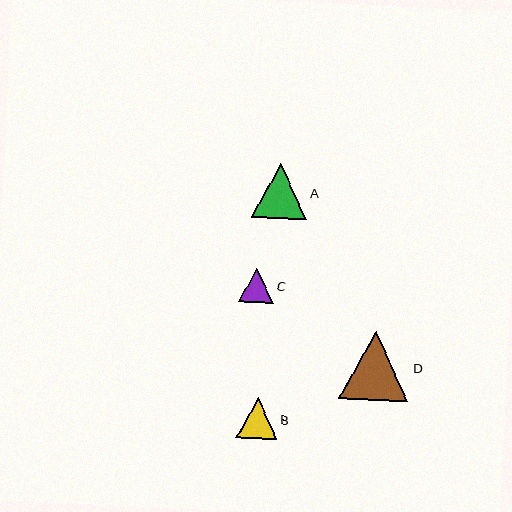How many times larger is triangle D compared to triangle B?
Triangle D is approximately 1.7 times the size of triangle B.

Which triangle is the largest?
Triangle D is the largest with a size of approximately 69 pixels.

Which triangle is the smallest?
Triangle C is the smallest with a size of approximately 35 pixels.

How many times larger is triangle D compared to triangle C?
Triangle D is approximately 2.0 times the size of triangle C.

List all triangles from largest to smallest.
From largest to smallest: D, A, B, C.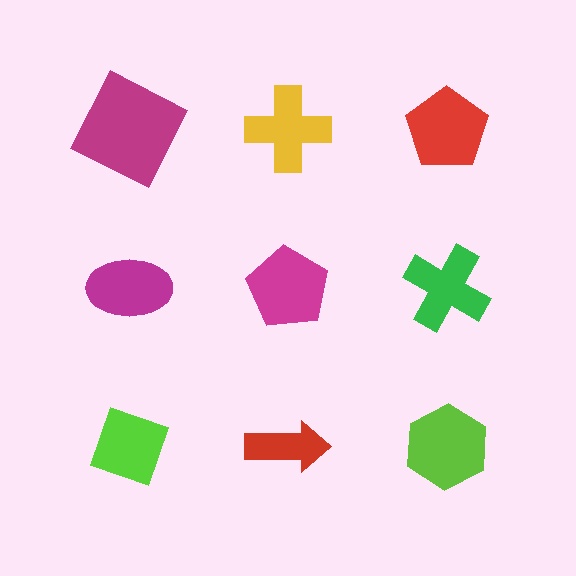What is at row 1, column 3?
A red pentagon.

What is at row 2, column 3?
A green cross.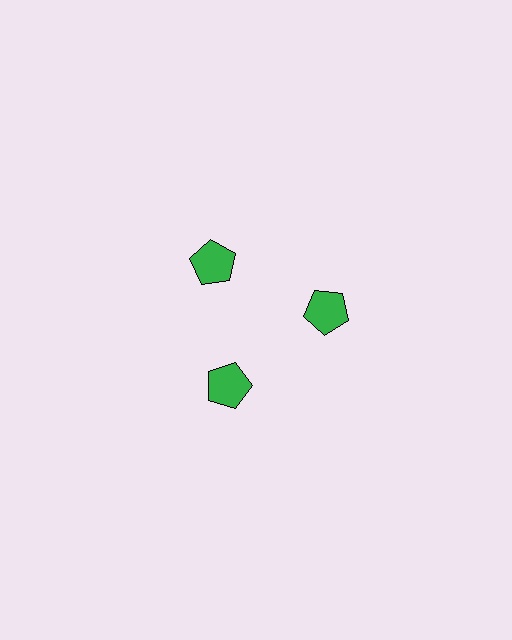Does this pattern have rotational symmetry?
Yes, this pattern has 3-fold rotational symmetry. It looks the same after rotating 120 degrees around the center.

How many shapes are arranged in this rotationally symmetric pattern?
There are 3 shapes, arranged in 3 groups of 1.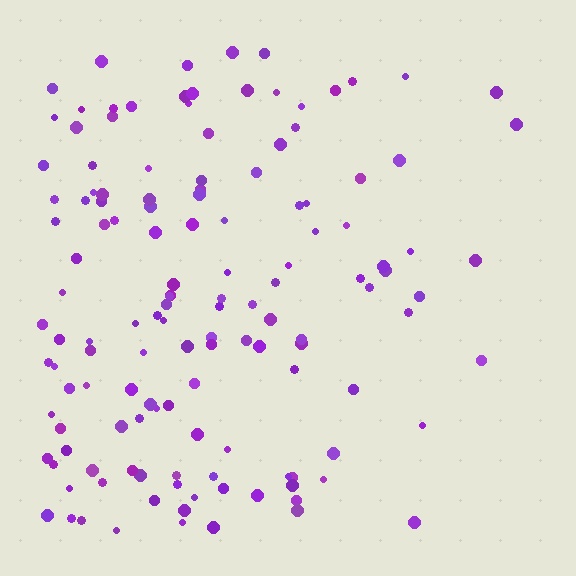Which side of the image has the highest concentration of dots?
The left.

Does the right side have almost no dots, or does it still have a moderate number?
Still a moderate number, just noticeably fewer than the left.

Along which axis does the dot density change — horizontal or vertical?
Horizontal.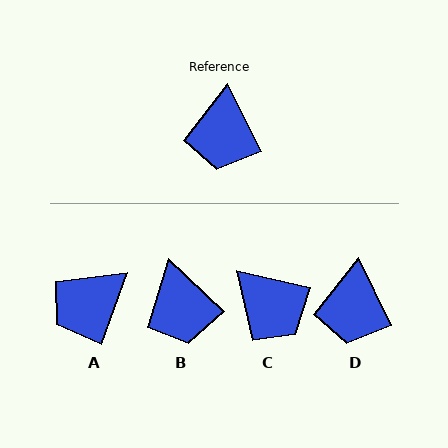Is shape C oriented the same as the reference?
No, it is off by about 50 degrees.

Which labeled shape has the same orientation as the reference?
D.